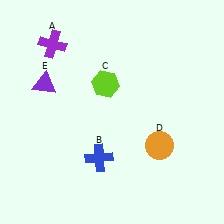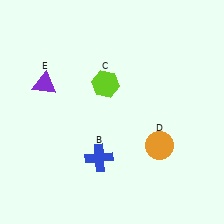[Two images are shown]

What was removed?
The purple cross (A) was removed in Image 2.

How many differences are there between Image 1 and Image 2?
There is 1 difference between the two images.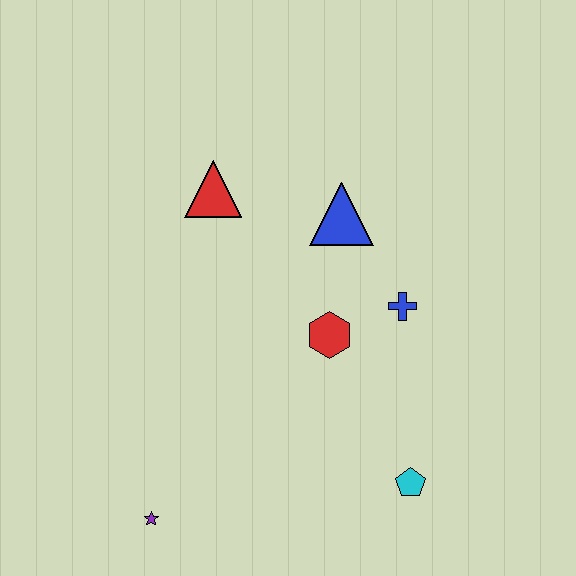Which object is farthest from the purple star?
The blue triangle is farthest from the purple star.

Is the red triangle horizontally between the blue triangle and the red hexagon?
No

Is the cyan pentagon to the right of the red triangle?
Yes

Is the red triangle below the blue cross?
No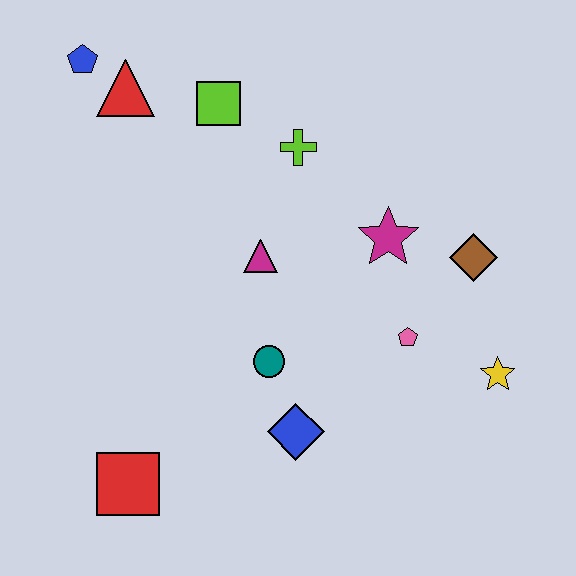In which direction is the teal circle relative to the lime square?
The teal circle is below the lime square.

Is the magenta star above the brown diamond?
Yes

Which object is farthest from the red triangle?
The yellow star is farthest from the red triangle.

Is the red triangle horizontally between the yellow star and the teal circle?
No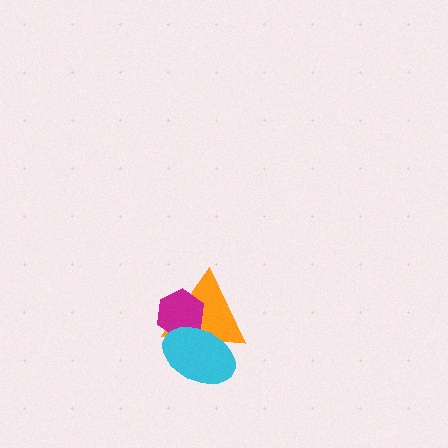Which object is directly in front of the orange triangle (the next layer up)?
The magenta hexagon is directly in front of the orange triangle.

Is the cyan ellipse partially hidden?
No, no other shape covers it.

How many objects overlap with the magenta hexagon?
2 objects overlap with the magenta hexagon.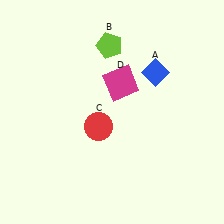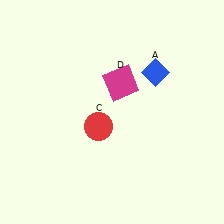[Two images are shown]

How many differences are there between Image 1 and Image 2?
There is 1 difference between the two images.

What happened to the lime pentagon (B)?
The lime pentagon (B) was removed in Image 2. It was in the top-left area of Image 1.